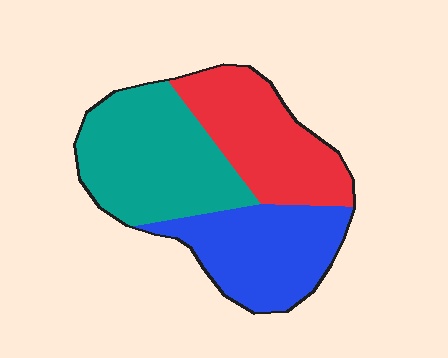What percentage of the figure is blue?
Blue takes up about one third (1/3) of the figure.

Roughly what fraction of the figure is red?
Red covers roughly 30% of the figure.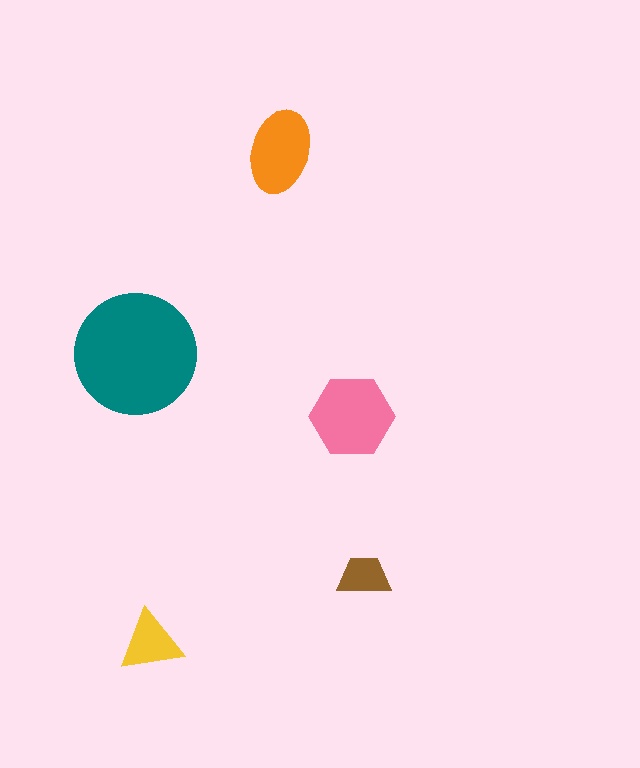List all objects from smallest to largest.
The brown trapezoid, the yellow triangle, the orange ellipse, the pink hexagon, the teal circle.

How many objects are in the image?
There are 5 objects in the image.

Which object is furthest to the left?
The teal circle is leftmost.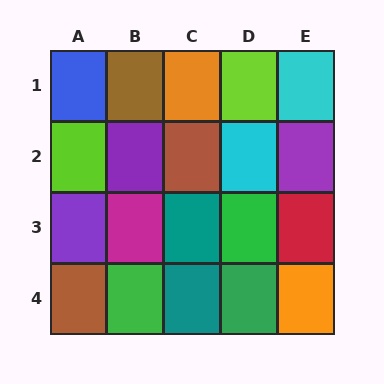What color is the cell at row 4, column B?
Green.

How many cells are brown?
3 cells are brown.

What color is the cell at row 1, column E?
Cyan.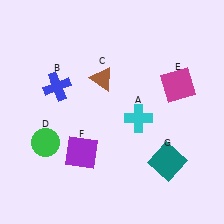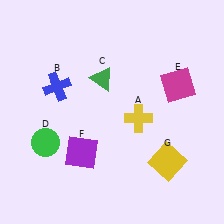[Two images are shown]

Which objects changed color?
A changed from cyan to yellow. C changed from brown to green. G changed from teal to yellow.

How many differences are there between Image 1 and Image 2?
There are 3 differences between the two images.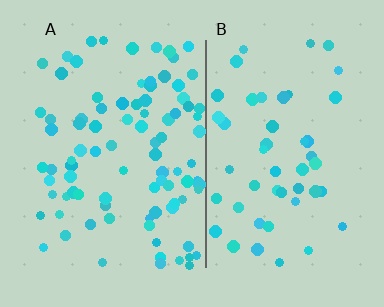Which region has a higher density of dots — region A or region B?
A (the left).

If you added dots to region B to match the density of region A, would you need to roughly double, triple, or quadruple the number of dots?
Approximately double.